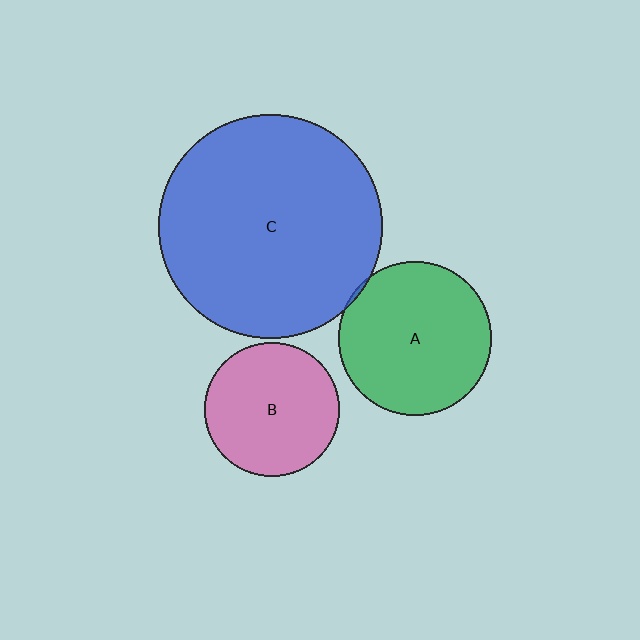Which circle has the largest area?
Circle C (blue).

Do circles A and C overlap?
Yes.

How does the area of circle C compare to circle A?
Approximately 2.1 times.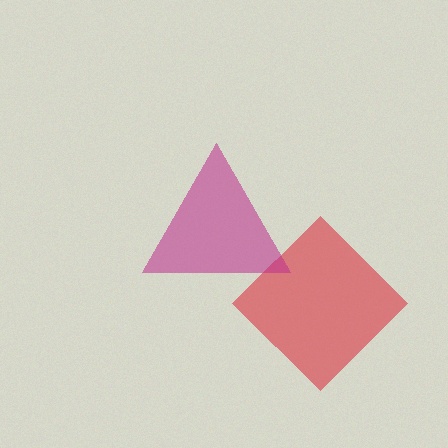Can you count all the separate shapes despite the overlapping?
Yes, there are 2 separate shapes.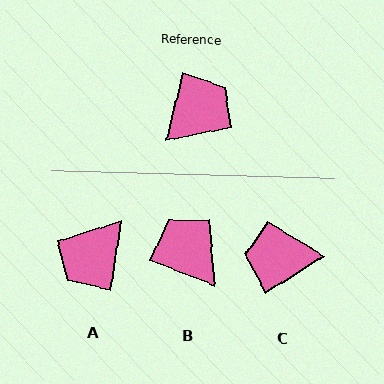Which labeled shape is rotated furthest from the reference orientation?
A, about 174 degrees away.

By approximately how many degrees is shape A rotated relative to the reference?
Approximately 174 degrees clockwise.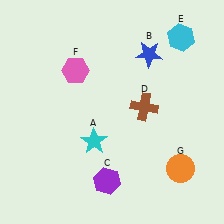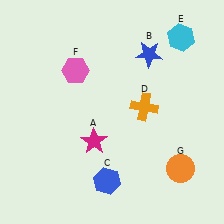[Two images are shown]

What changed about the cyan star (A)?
In Image 1, A is cyan. In Image 2, it changed to magenta.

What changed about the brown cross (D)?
In Image 1, D is brown. In Image 2, it changed to orange.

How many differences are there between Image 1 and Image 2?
There are 3 differences between the two images.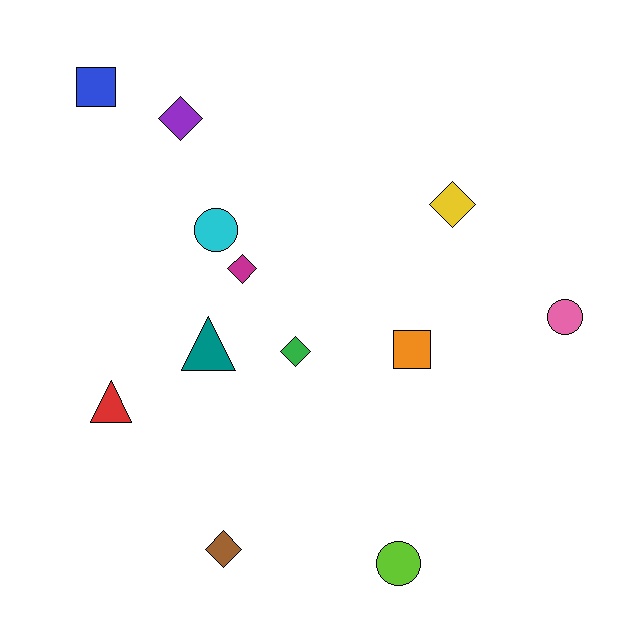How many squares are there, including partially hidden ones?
There are 2 squares.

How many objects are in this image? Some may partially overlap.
There are 12 objects.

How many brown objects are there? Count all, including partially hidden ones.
There is 1 brown object.